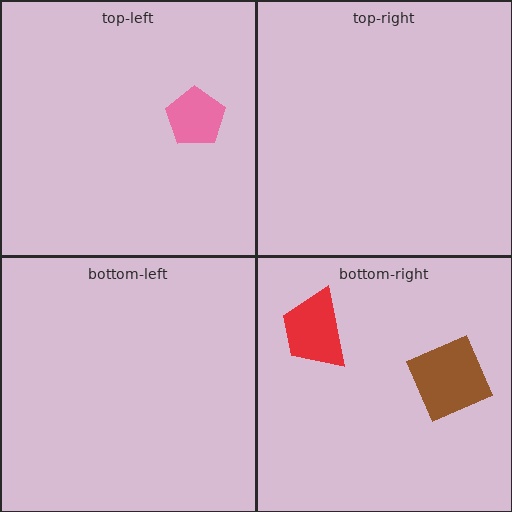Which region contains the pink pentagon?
The top-left region.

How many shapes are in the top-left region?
1.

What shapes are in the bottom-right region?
The brown square, the red trapezoid.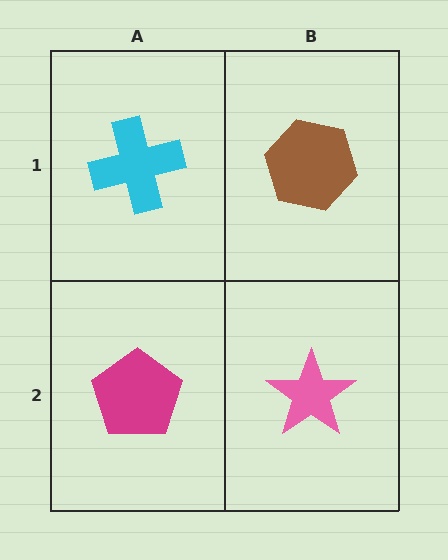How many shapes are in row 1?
2 shapes.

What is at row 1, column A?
A cyan cross.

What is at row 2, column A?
A magenta pentagon.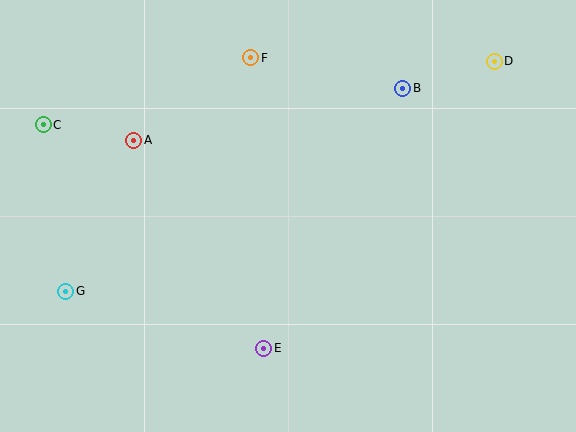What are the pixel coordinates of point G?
Point G is at (66, 291).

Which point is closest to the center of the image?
Point E at (264, 348) is closest to the center.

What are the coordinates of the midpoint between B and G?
The midpoint between B and G is at (234, 190).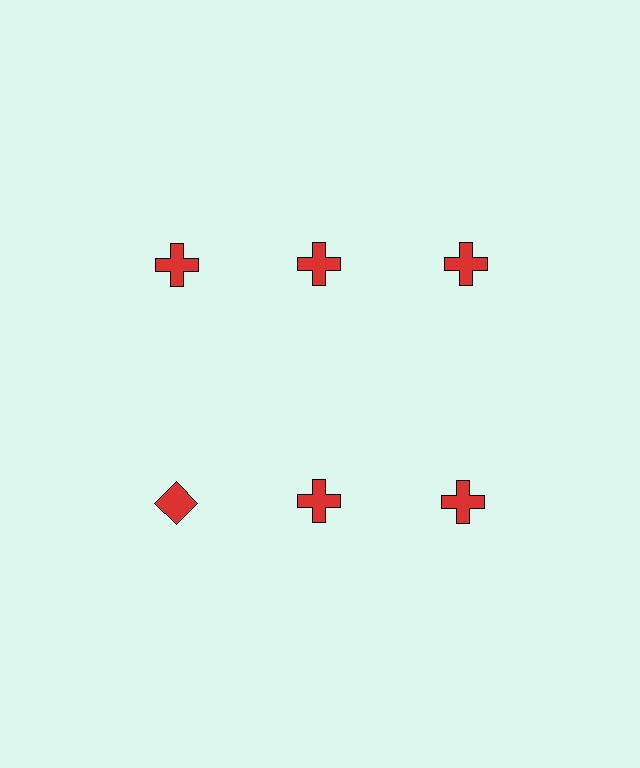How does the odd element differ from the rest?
It has a different shape: diamond instead of cross.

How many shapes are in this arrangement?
There are 6 shapes arranged in a grid pattern.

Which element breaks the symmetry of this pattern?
The red diamond in the second row, leftmost column breaks the symmetry. All other shapes are red crosses.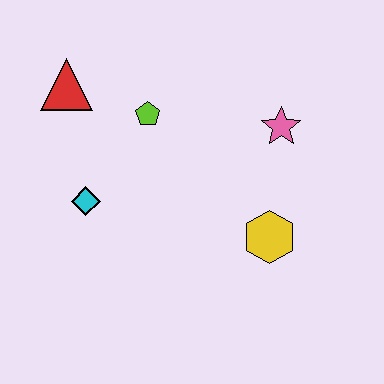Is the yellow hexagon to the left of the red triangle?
No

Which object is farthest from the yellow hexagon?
The red triangle is farthest from the yellow hexagon.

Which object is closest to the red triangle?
The lime pentagon is closest to the red triangle.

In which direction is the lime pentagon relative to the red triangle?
The lime pentagon is to the right of the red triangle.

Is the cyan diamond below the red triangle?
Yes